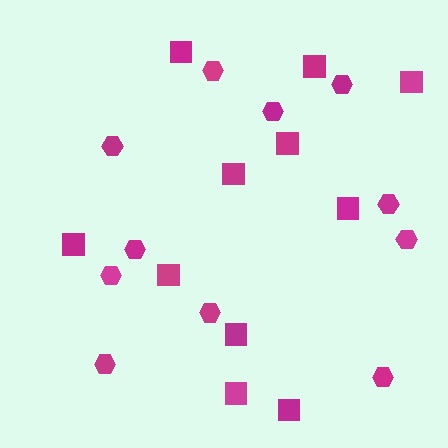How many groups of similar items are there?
There are 2 groups: one group of hexagons (11) and one group of squares (11).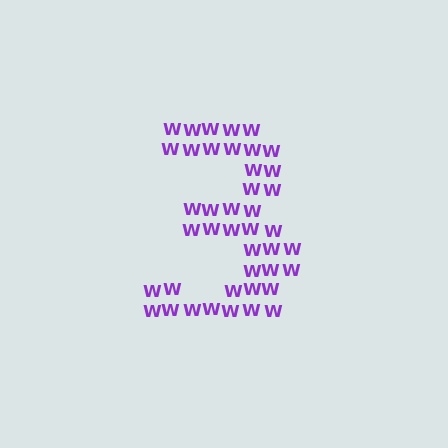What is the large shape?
The large shape is the digit 3.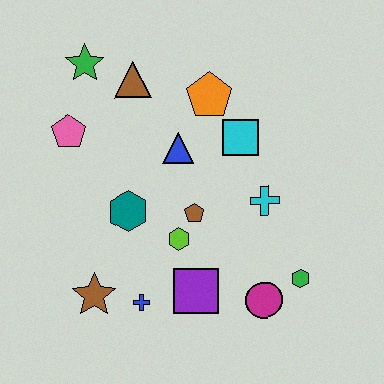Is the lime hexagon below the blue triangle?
Yes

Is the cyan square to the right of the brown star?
Yes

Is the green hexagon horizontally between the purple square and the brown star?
No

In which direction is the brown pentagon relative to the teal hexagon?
The brown pentagon is to the right of the teal hexagon.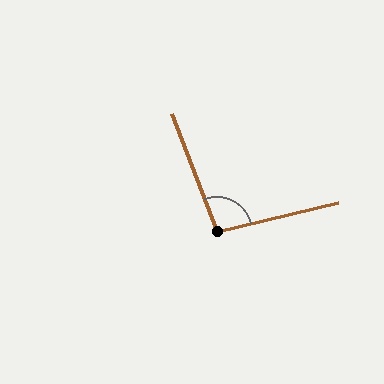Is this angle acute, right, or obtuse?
It is obtuse.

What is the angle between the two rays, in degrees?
Approximately 97 degrees.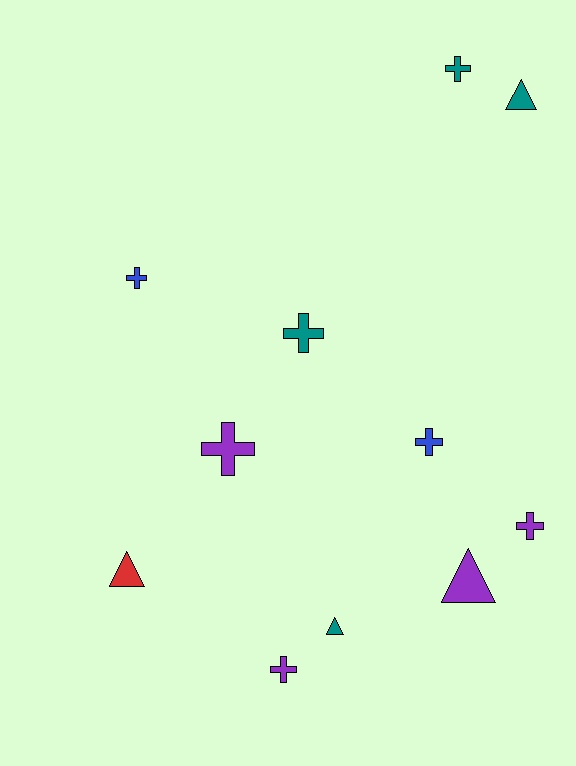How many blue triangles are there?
There are no blue triangles.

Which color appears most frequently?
Teal, with 4 objects.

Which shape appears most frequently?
Cross, with 7 objects.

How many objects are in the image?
There are 11 objects.